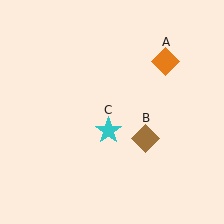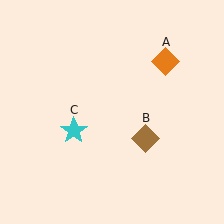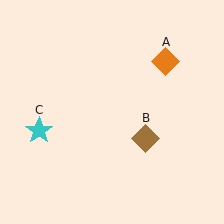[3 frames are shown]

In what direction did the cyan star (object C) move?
The cyan star (object C) moved left.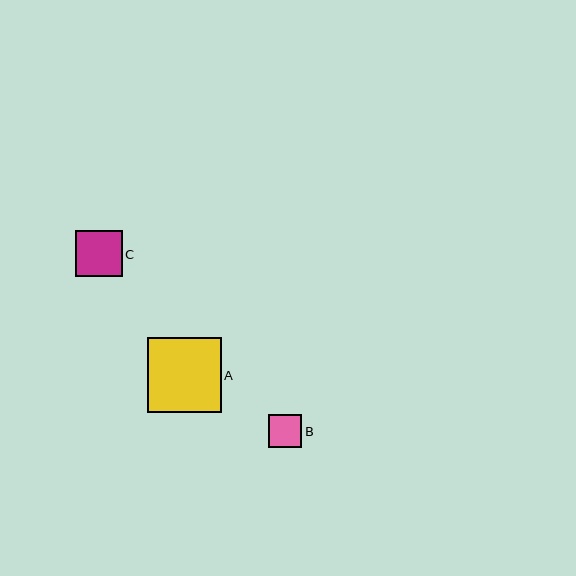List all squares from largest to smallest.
From largest to smallest: A, C, B.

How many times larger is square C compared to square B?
Square C is approximately 1.4 times the size of square B.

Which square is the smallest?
Square B is the smallest with a size of approximately 33 pixels.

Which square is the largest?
Square A is the largest with a size of approximately 74 pixels.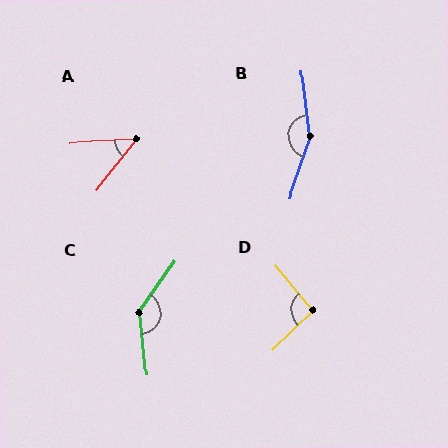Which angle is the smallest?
A, at approximately 49 degrees.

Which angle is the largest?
B, at approximately 155 degrees.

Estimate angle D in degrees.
Approximately 95 degrees.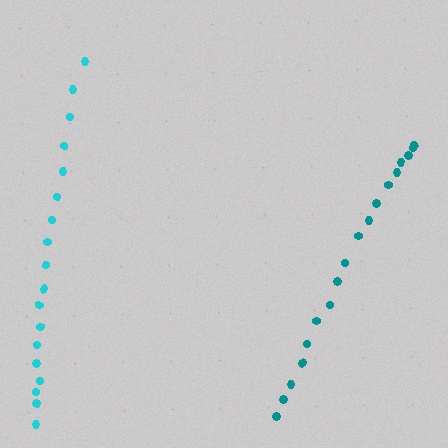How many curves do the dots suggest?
There are 2 distinct paths.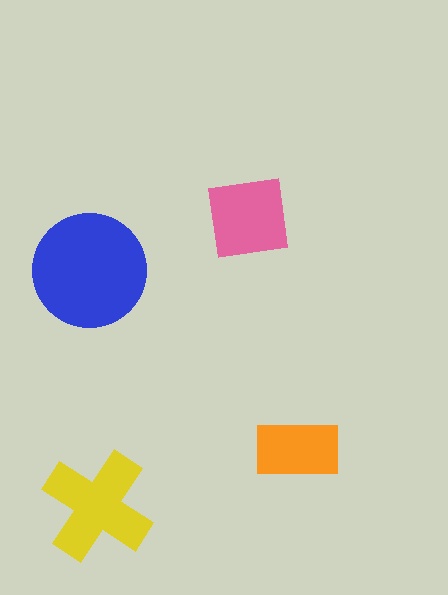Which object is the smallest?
The orange rectangle.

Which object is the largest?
The blue circle.